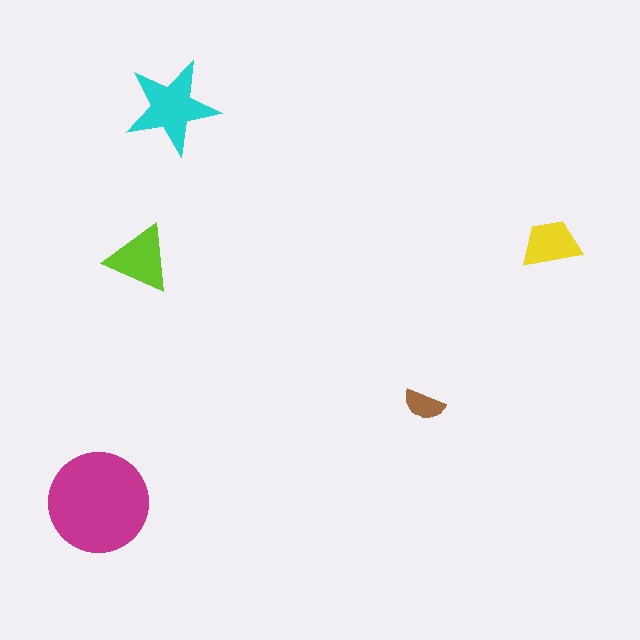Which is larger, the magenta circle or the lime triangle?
The magenta circle.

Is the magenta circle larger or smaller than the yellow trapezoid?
Larger.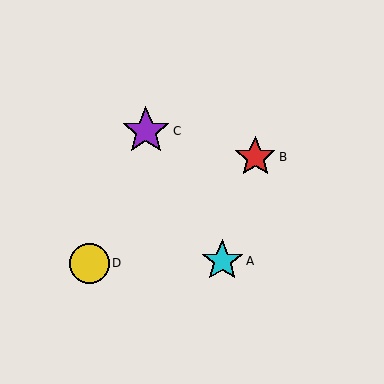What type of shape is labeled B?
Shape B is a red star.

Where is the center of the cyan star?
The center of the cyan star is at (222, 261).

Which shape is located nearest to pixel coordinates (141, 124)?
The purple star (labeled C) at (146, 131) is nearest to that location.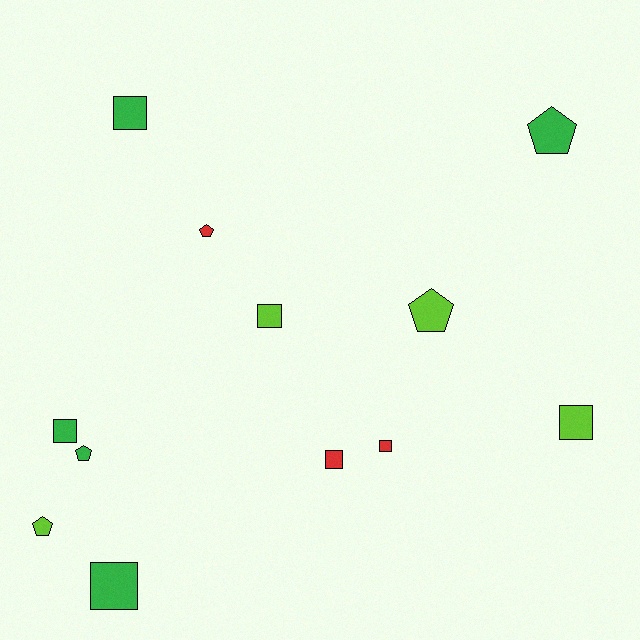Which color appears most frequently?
Green, with 5 objects.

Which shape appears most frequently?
Square, with 7 objects.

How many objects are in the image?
There are 12 objects.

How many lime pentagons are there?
There are 2 lime pentagons.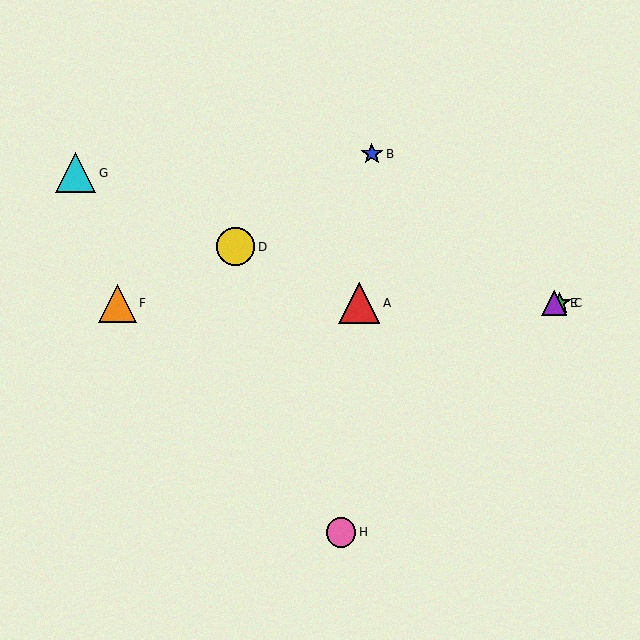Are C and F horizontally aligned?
Yes, both are at y≈303.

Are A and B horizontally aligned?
No, A is at y≈303 and B is at y≈154.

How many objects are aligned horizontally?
4 objects (A, C, E, F) are aligned horizontally.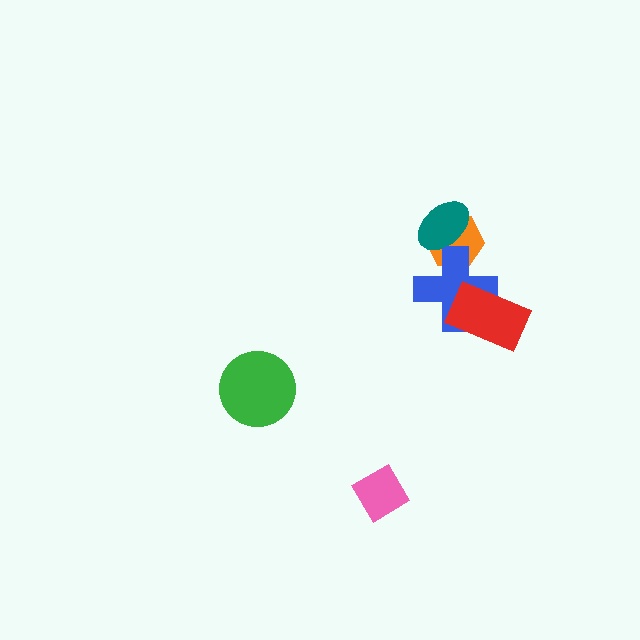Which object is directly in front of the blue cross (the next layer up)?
The teal ellipse is directly in front of the blue cross.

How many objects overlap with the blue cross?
3 objects overlap with the blue cross.